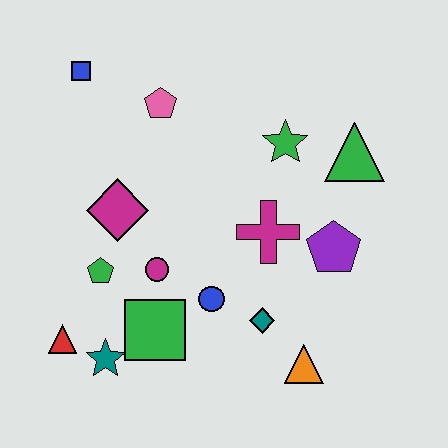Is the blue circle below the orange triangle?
No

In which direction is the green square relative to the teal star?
The green square is to the right of the teal star.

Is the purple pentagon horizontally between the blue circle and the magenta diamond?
No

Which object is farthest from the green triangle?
The red triangle is farthest from the green triangle.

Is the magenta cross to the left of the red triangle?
No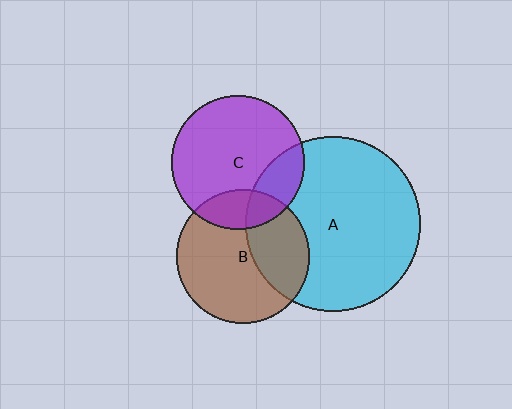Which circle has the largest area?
Circle A (cyan).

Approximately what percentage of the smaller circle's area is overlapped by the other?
Approximately 35%.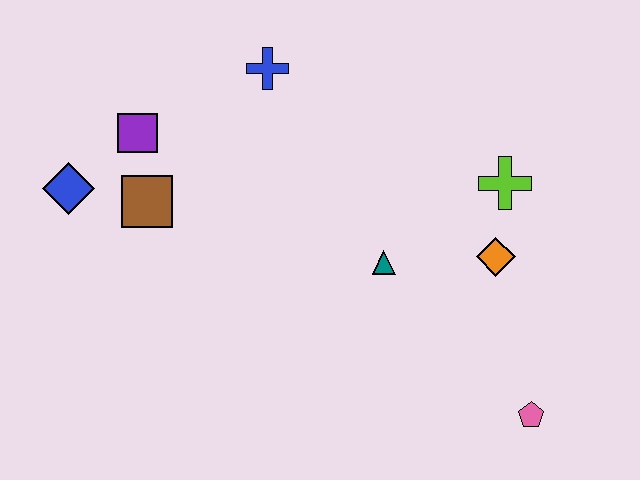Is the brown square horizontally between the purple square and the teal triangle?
Yes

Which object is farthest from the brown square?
The pink pentagon is farthest from the brown square.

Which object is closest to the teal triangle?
The orange diamond is closest to the teal triangle.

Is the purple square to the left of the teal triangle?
Yes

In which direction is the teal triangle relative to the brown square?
The teal triangle is to the right of the brown square.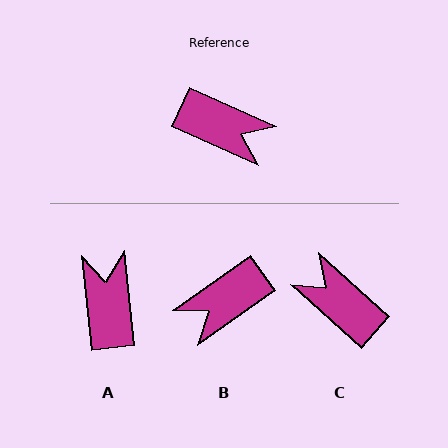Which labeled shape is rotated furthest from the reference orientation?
C, about 162 degrees away.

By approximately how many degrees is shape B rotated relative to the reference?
Approximately 120 degrees clockwise.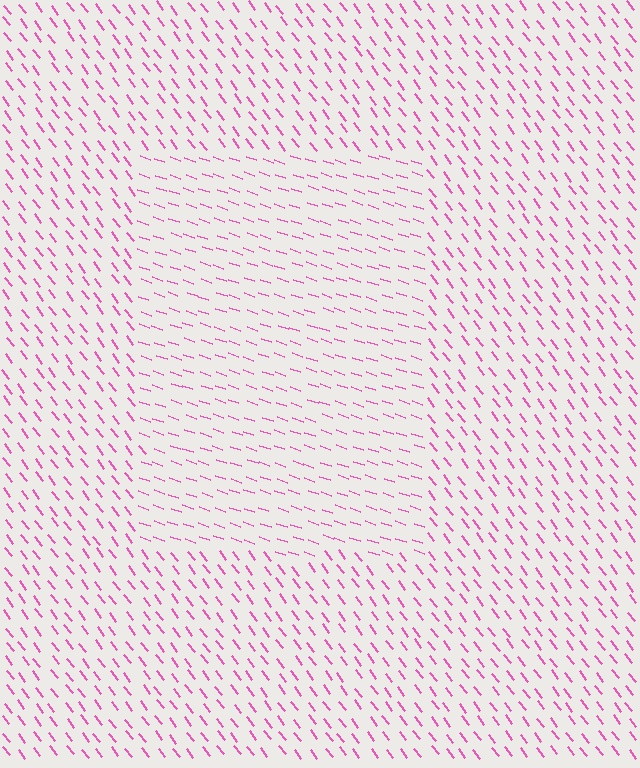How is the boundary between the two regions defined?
The boundary is defined purely by a change in line orientation (approximately 33 degrees difference). All lines are the same color and thickness.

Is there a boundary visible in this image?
Yes, there is a texture boundary formed by a change in line orientation.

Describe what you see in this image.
The image is filled with small pink line segments. A rectangle region in the image has lines oriented differently from the surrounding lines, creating a visible texture boundary.